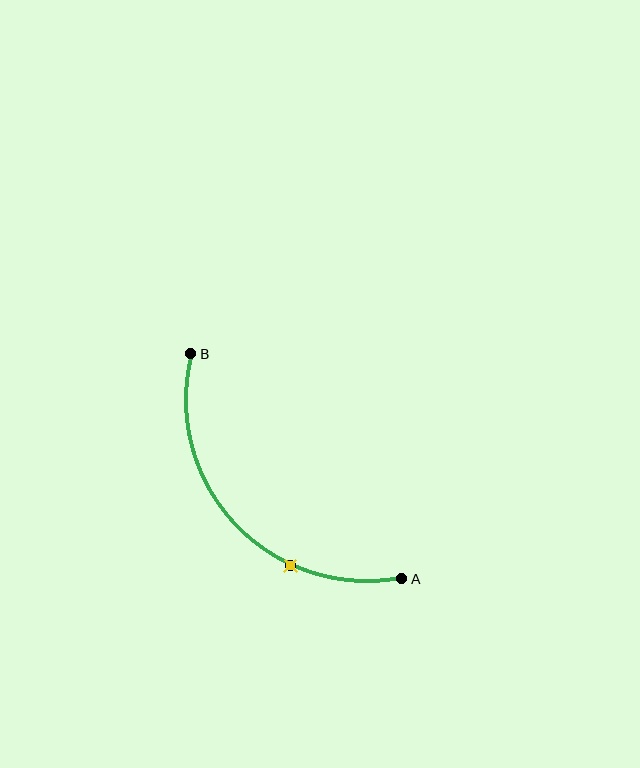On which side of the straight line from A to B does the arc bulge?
The arc bulges below and to the left of the straight line connecting A and B.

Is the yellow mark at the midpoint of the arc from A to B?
No. The yellow mark lies on the arc but is closer to endpoint A. The arc midpoint would be at the point on the curve equidistant along the arc from both A and B.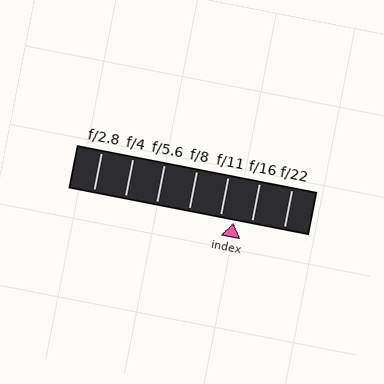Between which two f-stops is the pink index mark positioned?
The index mark is between f/11 and f/16.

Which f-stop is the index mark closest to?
The index mark is closest to f/11.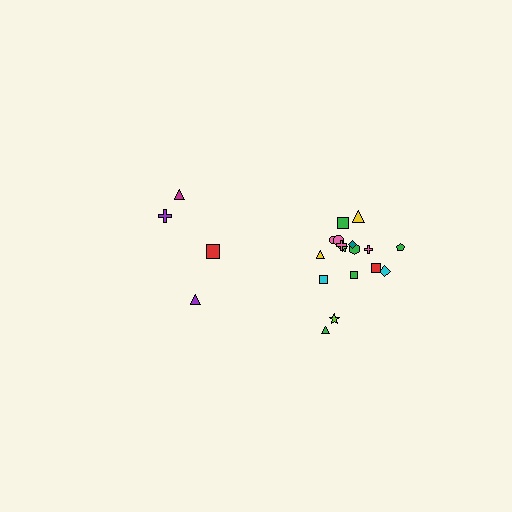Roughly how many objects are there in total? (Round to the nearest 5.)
Roughly 20 objects in total.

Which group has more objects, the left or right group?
The right group.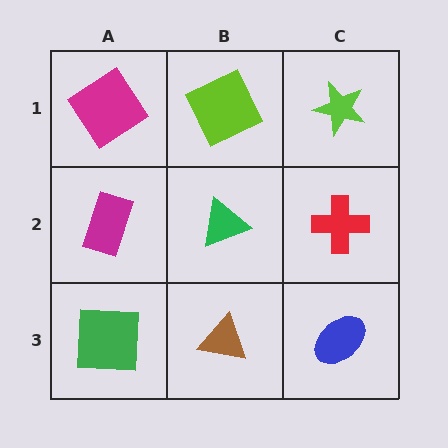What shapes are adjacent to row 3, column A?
A magenta rectangle (row 2, column A), a brown triangle (row 3, column B).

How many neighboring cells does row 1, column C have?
2.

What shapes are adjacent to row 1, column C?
A red cross (row 2, column C), a lime square (row 1, column B).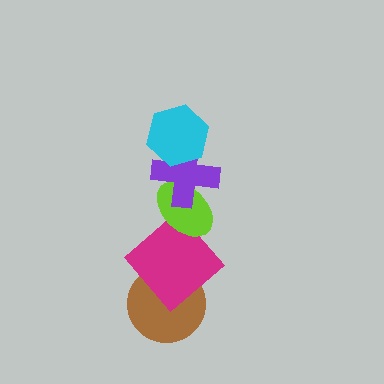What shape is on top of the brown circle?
The magenta diamond is on top of the brown circle.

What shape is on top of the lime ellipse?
The purple cross is on top of the lime ellipse.